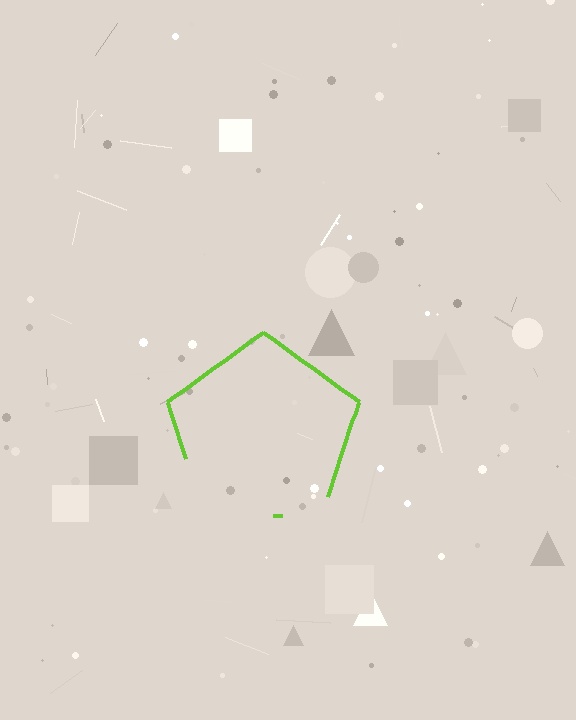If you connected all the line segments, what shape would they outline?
They would outline a pentagon.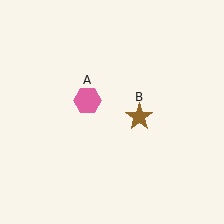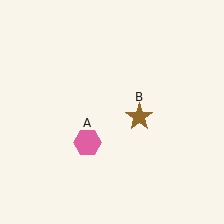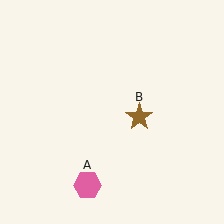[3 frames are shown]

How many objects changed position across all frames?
1 object changed position: pink hexagon (object A).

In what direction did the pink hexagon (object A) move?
The pink hexagon (object A) moved down.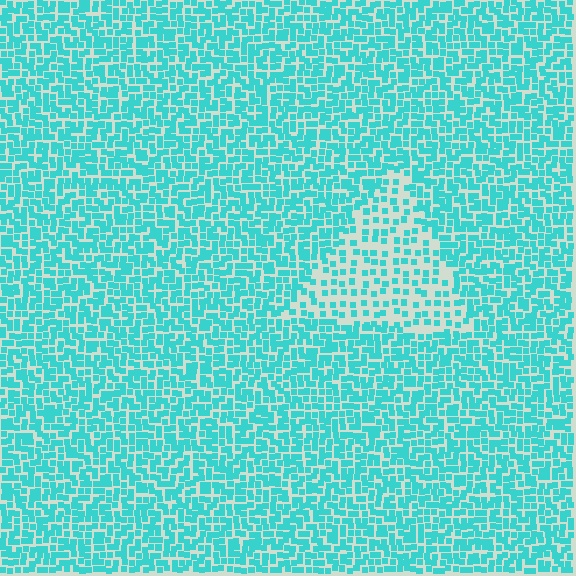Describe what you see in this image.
The image contains small cyan elements arranged at two different densities. A triangle-shaped region is visible where the elements are less densely packed than the surrounding area.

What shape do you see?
I see a triangle.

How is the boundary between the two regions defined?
The boundary is defined by a change in element density (approximately 2.1x ratio). All elements are the same color, size, and shape.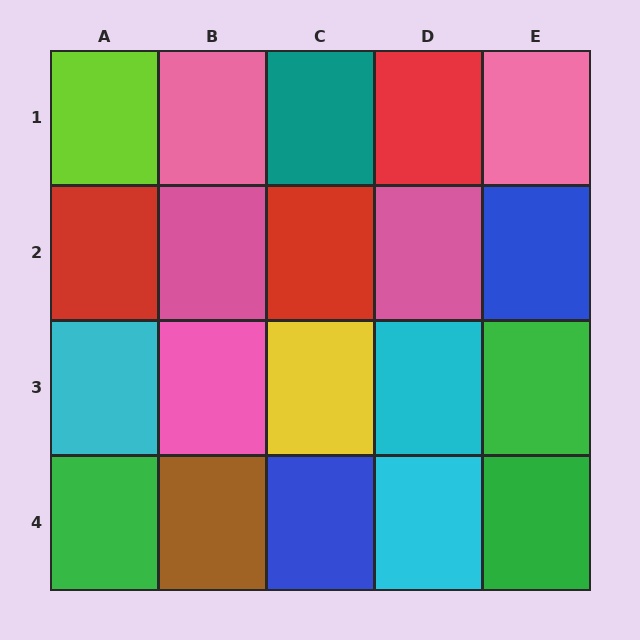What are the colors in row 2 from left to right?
Red, pink, red, pink, blue.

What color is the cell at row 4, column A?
Green.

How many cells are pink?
5 cells are pink.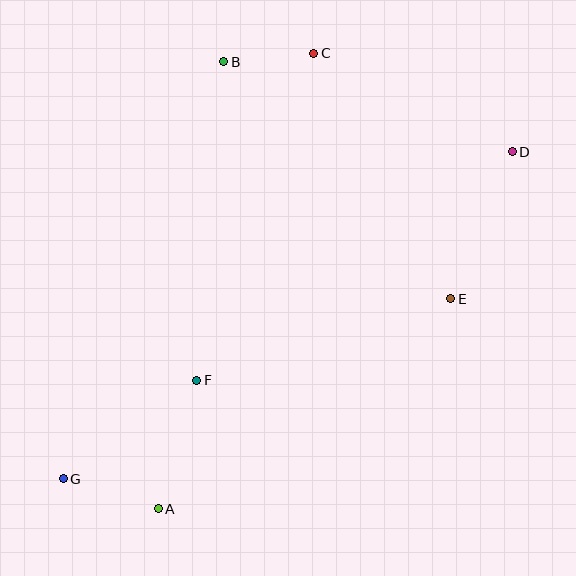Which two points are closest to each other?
Points B and C are closest to each other.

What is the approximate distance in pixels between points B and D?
The distance between B and D is approximately 302 pixels.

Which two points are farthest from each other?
Points D and G are farthest from each other.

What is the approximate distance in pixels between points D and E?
The distance between D and E is approximately 159 pixels.